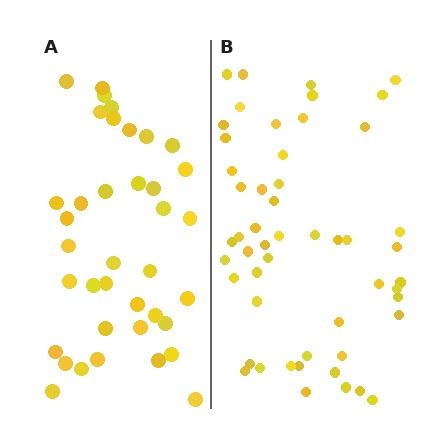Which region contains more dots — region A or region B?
Region B (the right region) has more dots.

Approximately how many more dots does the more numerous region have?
Region B has approximately 15 more dots than region A.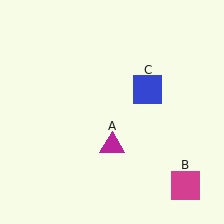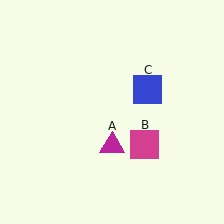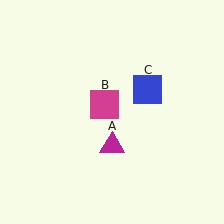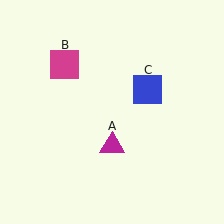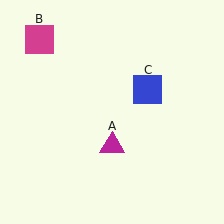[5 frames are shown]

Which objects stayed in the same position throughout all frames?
Magenta triangle (object A) and blue square (object C) remained stationary.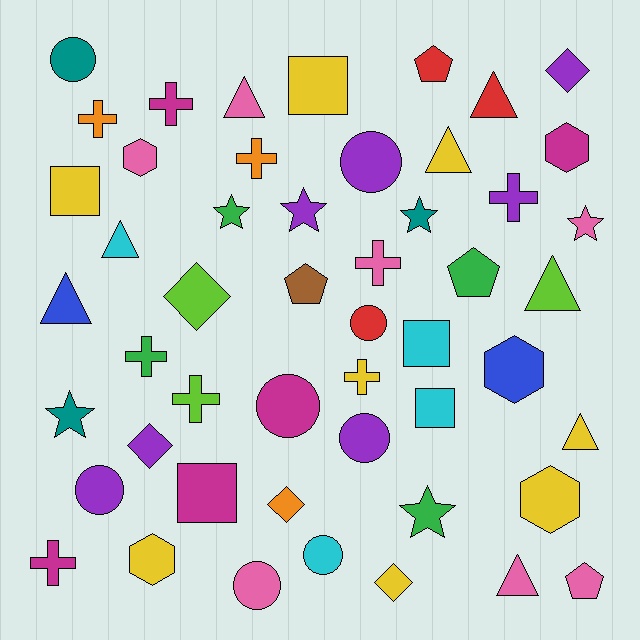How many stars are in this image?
There are 6 stars.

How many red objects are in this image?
There are 3 red objects.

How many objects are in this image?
There are 50 objects.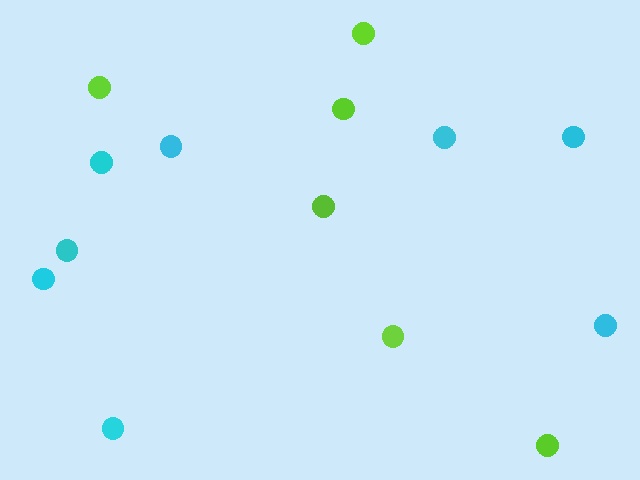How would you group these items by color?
There are 2 groups: one group of lime circles (6) and one group of cyan circles (8).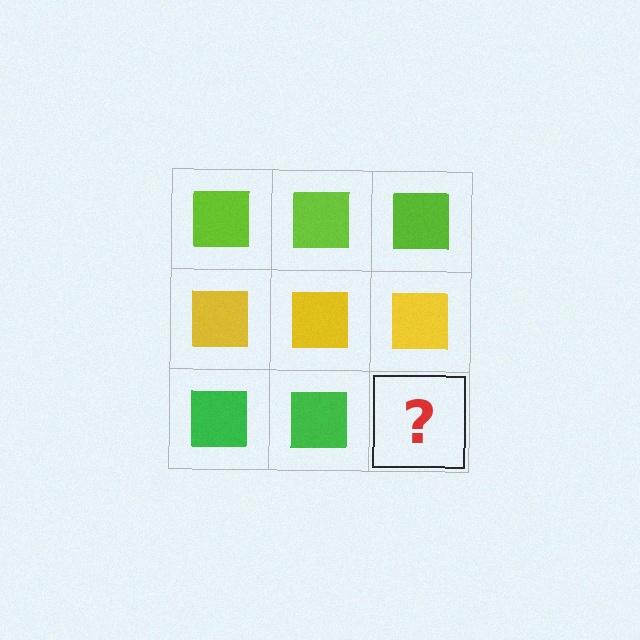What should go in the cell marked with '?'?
The missing cell should contain a green square.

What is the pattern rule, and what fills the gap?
The rule is that each row has a consistent color. The gap should be filled with a green square.